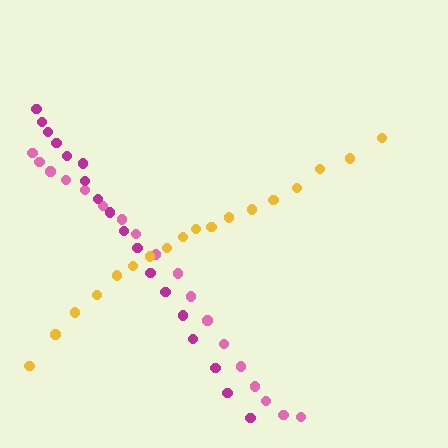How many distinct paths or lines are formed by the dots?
There are 3 distinct paths.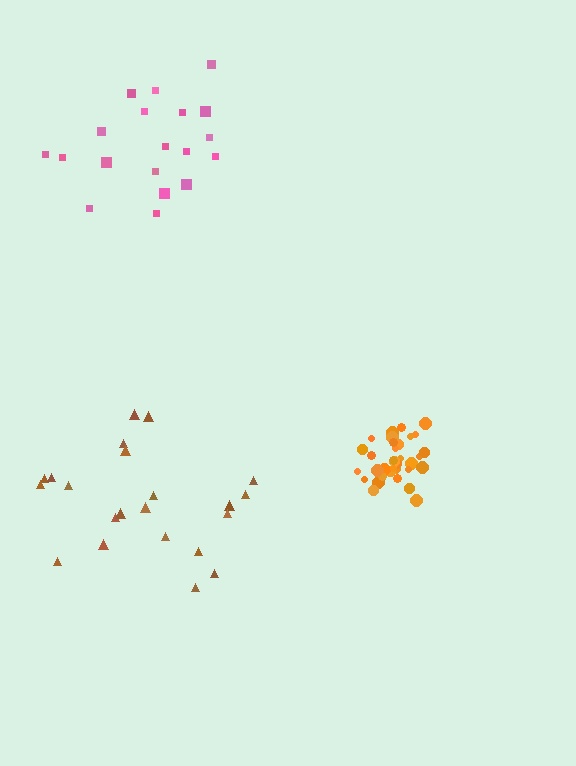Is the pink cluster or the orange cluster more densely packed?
Orange.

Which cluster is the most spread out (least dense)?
Brown.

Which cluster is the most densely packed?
Orange.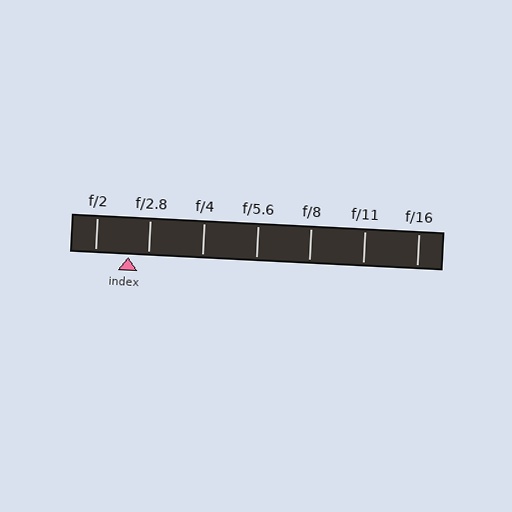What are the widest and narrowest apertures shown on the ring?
The widest aperture shown is f/2 and the narrowest is f/16.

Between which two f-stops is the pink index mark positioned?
The index mark is between f/2 and f/2.8.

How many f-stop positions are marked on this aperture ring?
There are 7 f-stop positions marked.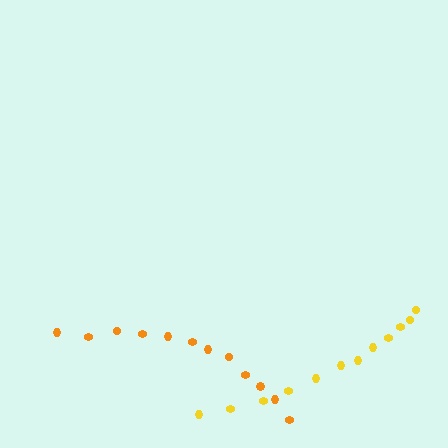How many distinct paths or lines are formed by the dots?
There are 2 distinct paths.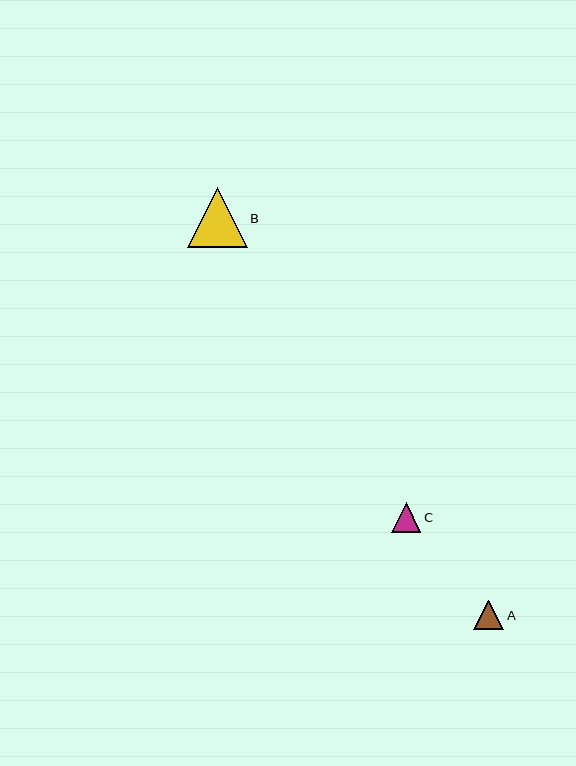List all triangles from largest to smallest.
From largest to smallest: B, C, A.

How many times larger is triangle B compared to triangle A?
Triangle B is approximately 2.0 times the size of triangle A.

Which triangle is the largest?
Triangle B is the largest with a size of approximately 60 pixels.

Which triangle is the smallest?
Triangle A is the smallest with a size of approximately 30 pixels.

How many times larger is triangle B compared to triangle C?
Triangle B is approximately 2.0 times the size of triangle C.